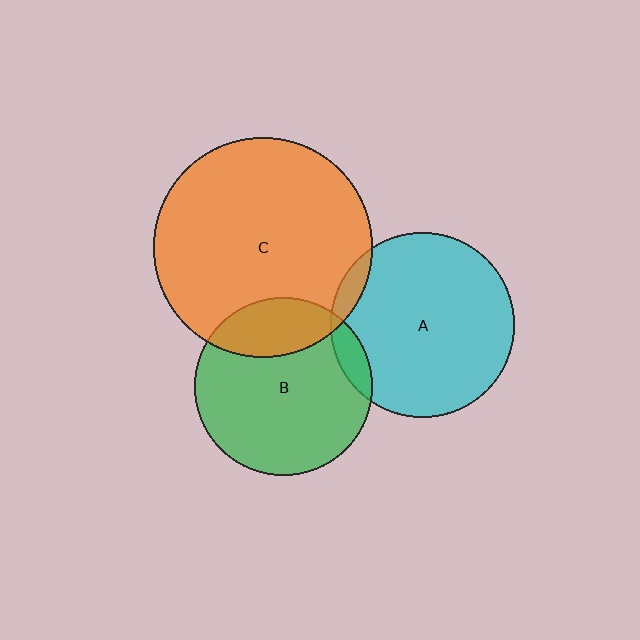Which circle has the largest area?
Circle C (orange).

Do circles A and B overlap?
Yes.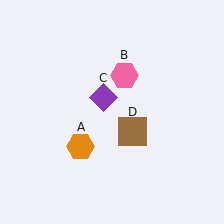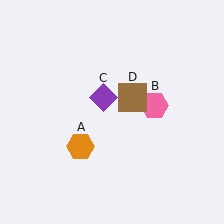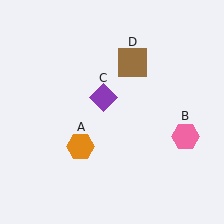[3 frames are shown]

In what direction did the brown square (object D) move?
The brown square (object D) moved up.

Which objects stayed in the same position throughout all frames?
Orange hexagon (object A) and purple diamond (object C) remained stationary.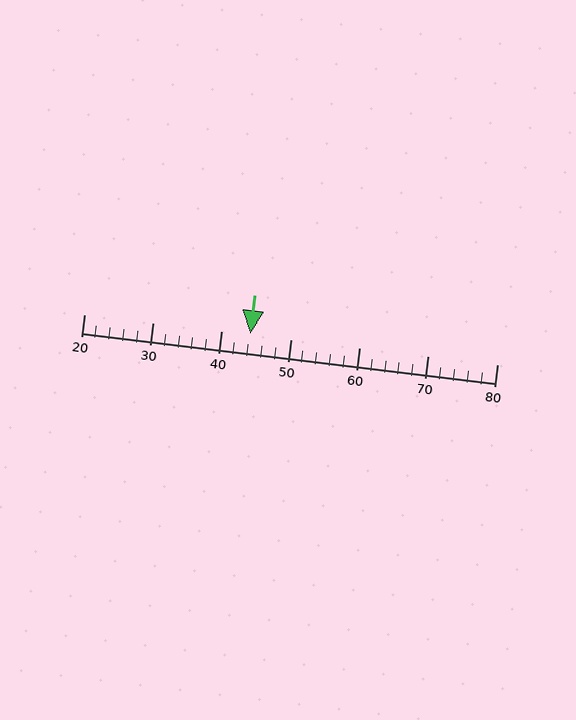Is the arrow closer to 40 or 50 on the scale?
The arrow is closer to 40.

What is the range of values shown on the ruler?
The ruler shows values from 20 to 80.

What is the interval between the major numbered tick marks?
The major tick marks are spaced 10 units apart.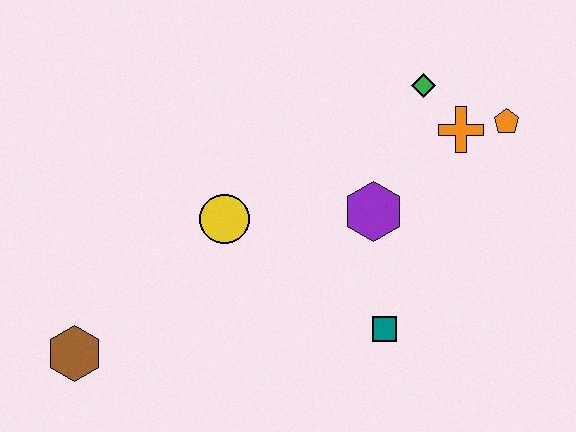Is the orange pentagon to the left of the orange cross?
No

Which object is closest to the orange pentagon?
The orange cross is closest to the orange pentagon.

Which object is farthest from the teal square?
The brown hexagon is farthest from the teal square.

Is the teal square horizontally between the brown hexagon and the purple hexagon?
No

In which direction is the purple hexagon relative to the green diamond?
The purple hexagon is below the green diamond.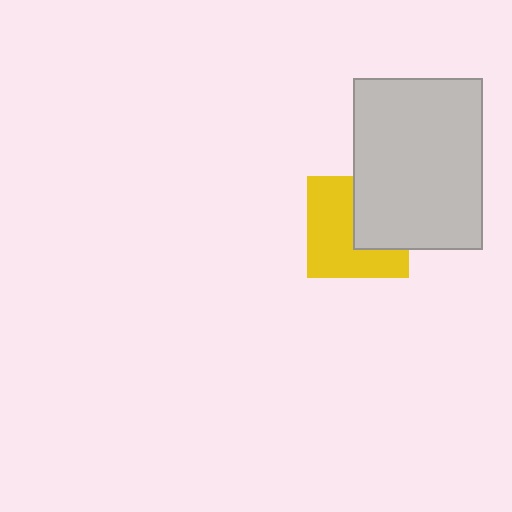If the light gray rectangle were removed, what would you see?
You would see the complete yellow square.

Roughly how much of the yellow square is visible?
About half of it is visible (roughly 60%).